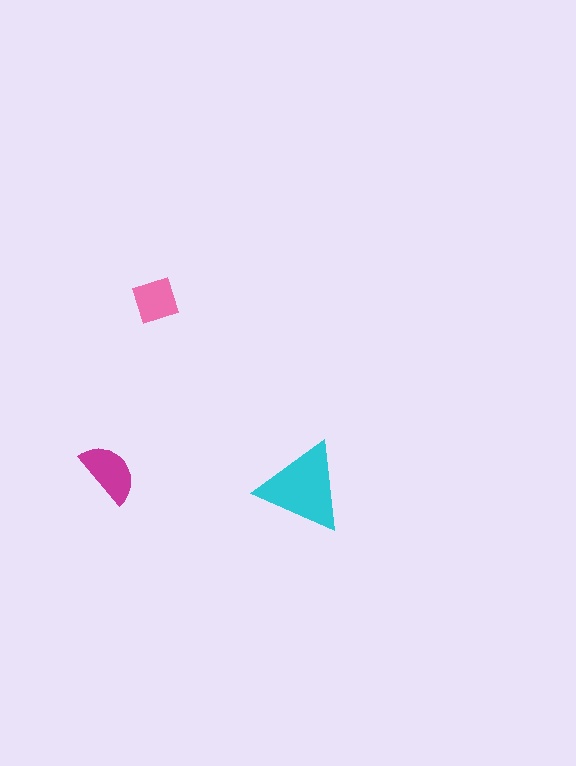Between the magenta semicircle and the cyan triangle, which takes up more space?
The cyan triangle.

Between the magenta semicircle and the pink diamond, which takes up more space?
The magenta semicircle.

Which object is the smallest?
The pink diamond.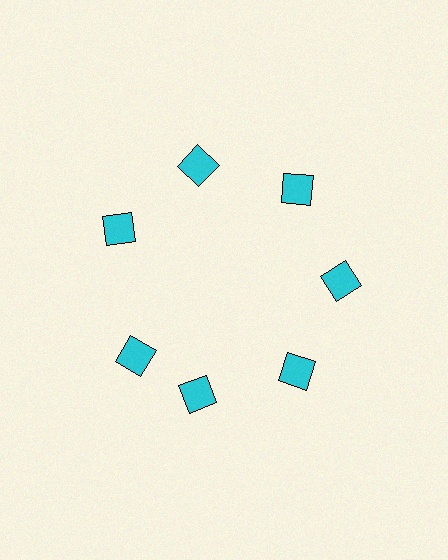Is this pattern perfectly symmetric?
No. The 7 cyan squares are arranged in a ring, but one element near the 8 o'clock position is rotated out of alignment along the ring, breaking the 7-fold rotational symmetry.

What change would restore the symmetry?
The symmetry would be restored by rotating it back into even spacing with its neighbors so that all 7 squares sit at equal angles and equal distance from the center.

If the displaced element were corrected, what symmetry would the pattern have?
It would have 7-fold rotational symmetry — the pattern would map onto itself every 51 degrees.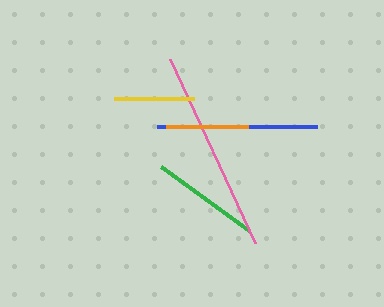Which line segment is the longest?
The pink line is the longest at approximately 202 pixels.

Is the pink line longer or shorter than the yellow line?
The pink line is longer than the yellow line.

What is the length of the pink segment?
The pink segment is approximately 202 pixels long.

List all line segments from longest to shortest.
From longest to shortest: pink, blue, green, orange, yellow.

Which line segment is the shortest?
The yellow line is the shortest at approximately 80 pixels.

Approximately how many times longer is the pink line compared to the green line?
The pink line is approximately 1.9 times the length of the green line.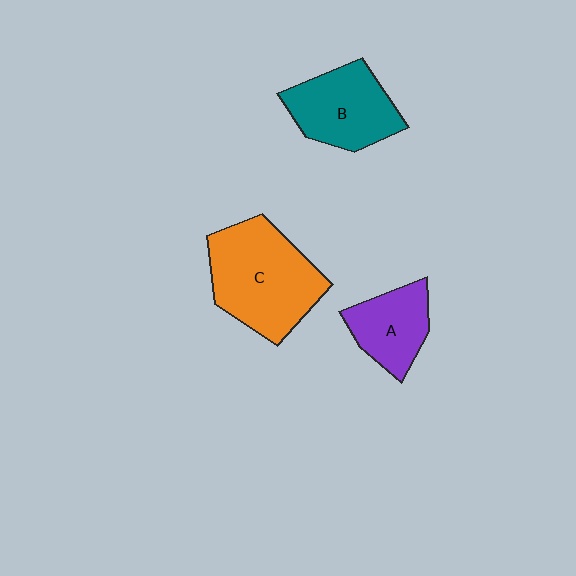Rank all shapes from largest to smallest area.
From largest to smallest: C (orange), B (teal), A (purple).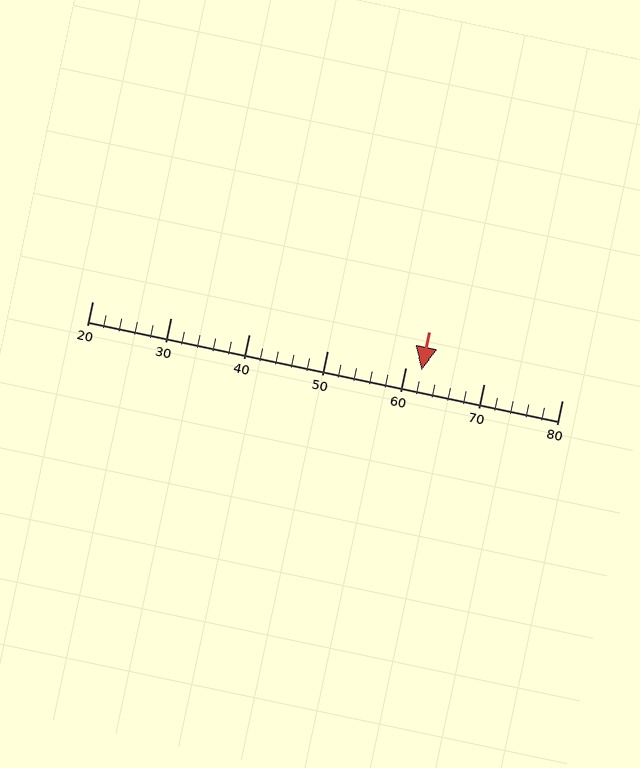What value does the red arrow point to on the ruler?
The red arrow points to approximately 62.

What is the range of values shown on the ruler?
The ruler shows values from 20 to 80.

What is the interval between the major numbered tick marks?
The major tick marks are spaced 10 units apart.